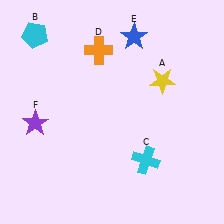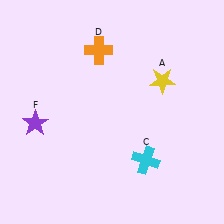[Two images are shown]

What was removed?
The blue star (E), the cyan pentagon (B) were removed in Image 2.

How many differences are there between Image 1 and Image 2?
There are 2 differences between the two images.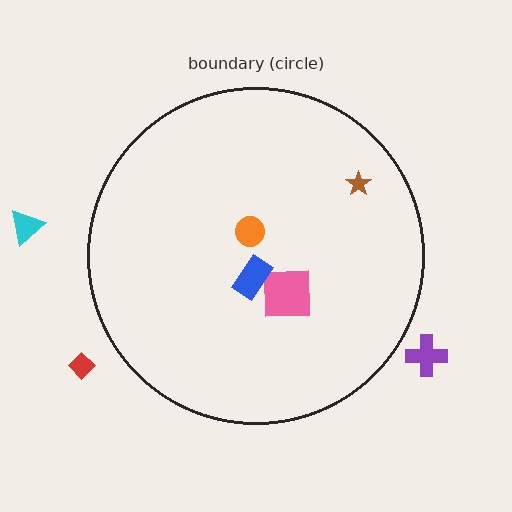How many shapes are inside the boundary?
4 inside, 3 outside.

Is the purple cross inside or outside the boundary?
Outside.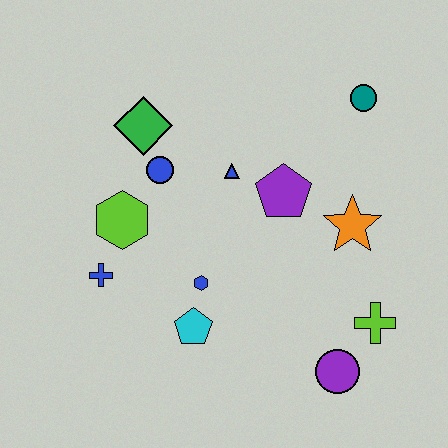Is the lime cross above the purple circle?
Yes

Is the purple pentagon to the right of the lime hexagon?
Yes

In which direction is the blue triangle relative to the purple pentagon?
The blue triangle is to the left of the purple pentagon.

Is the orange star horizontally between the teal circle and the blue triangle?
Yes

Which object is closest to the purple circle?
The lime cross is closest to the purple circle.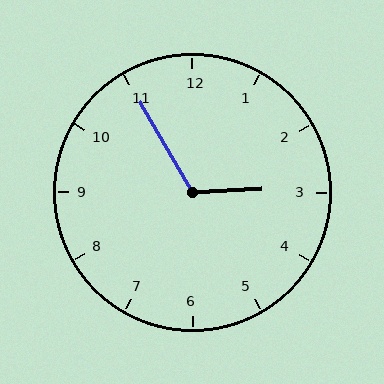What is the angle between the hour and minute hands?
Approximately 118 degrees.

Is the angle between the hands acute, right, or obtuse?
It is obtuse.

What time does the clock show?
2:55.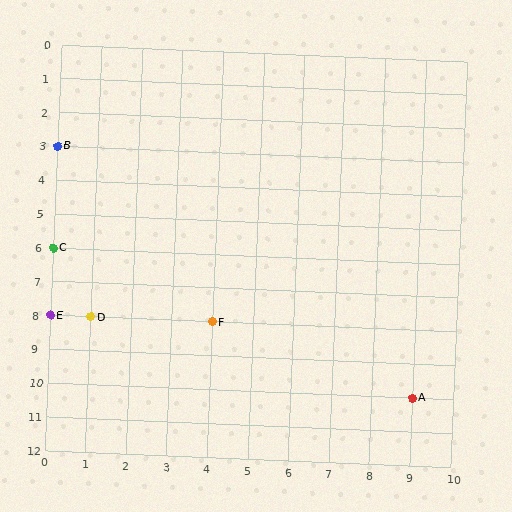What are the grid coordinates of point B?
Point B is at grid coordinates (0, 3).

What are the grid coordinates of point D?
Point D is at grid coordinates (1, 8).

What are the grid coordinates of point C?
Point C is at grid coordinates (0, 6).